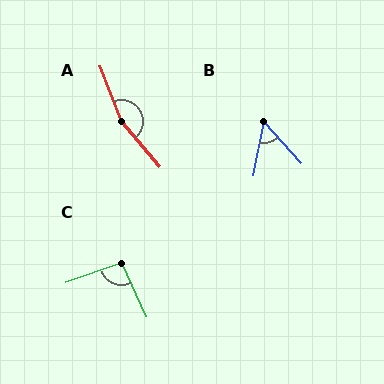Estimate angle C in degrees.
Approximately 95 degrees.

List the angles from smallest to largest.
B (53°), C (95°), A (160°).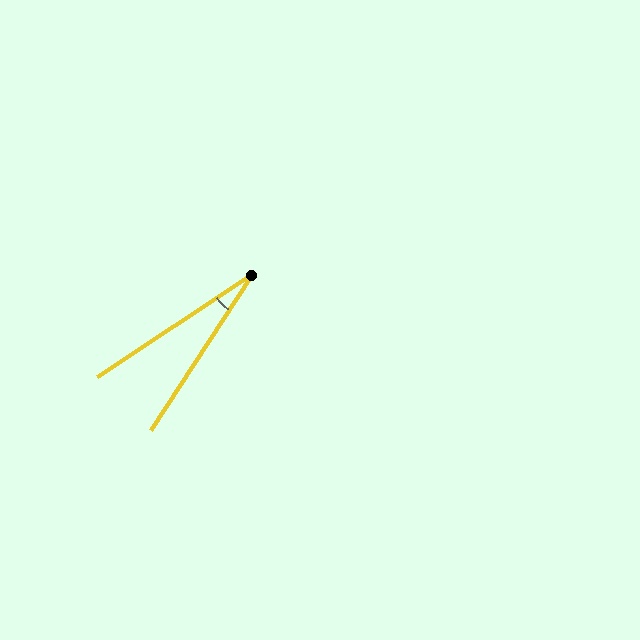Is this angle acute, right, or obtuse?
It is acute.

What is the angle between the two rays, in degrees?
Approximately 23 degrees.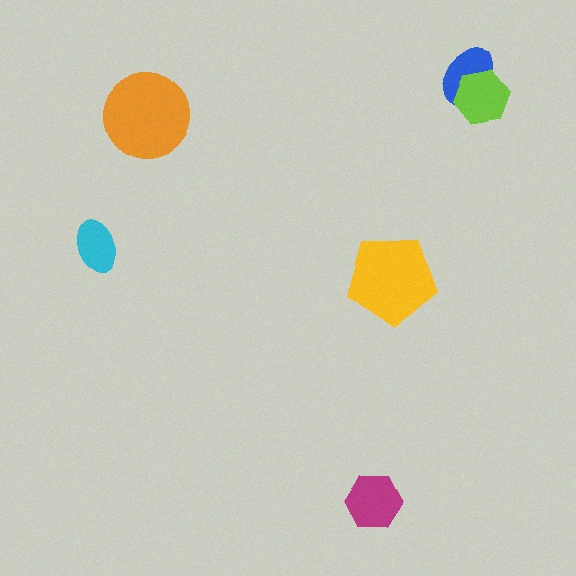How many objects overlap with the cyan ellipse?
0 objects overlap with the cyan ellipse.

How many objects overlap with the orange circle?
0 objects overlap with the orange circle.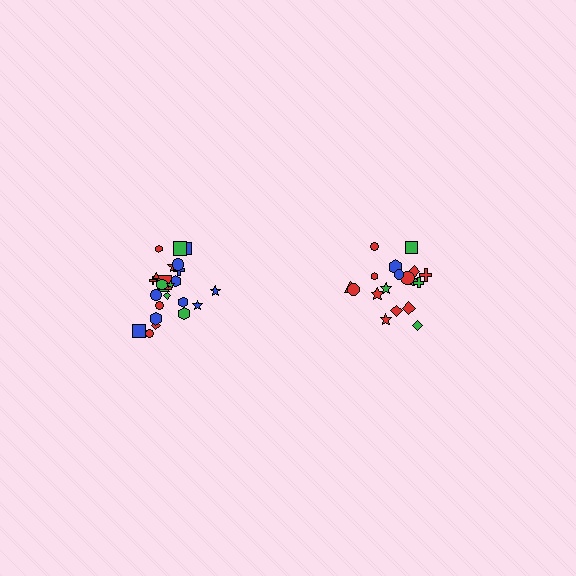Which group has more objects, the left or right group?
The left group.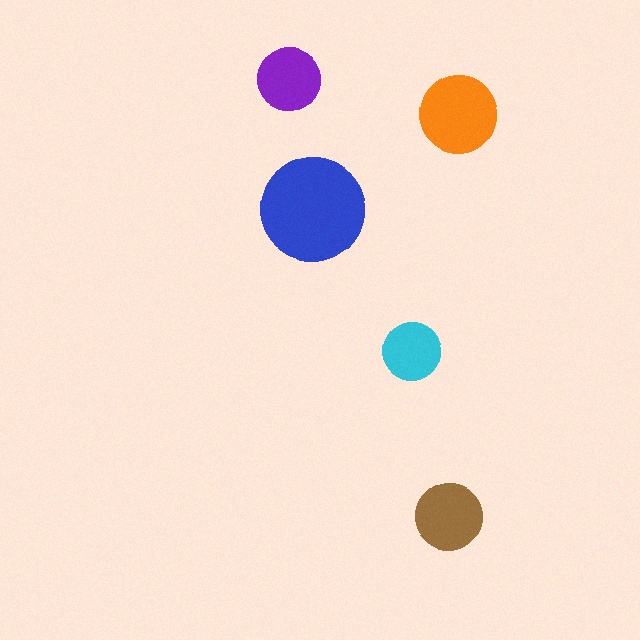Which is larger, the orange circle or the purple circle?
The orange one.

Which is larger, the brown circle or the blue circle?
The blue one.